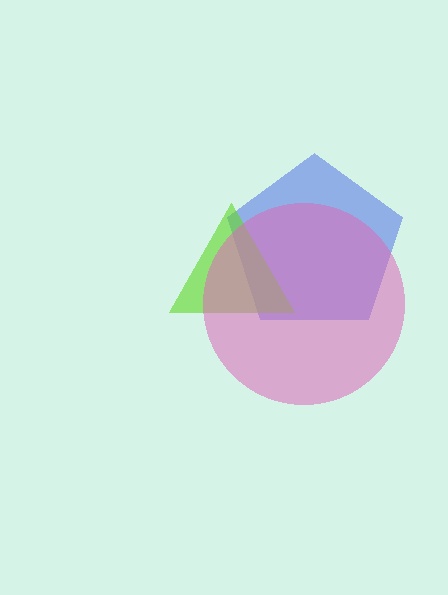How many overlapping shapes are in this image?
There are 3 overlapping shapes in the image.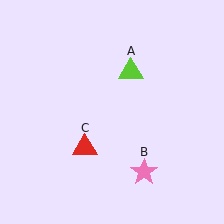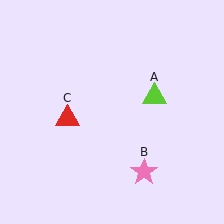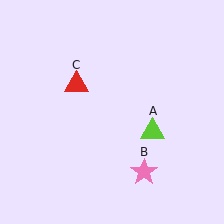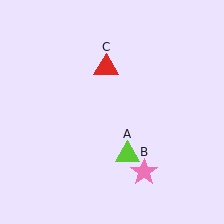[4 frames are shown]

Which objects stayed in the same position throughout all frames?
Pink star (object B) remained stationary.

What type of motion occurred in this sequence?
The lime triangle (object A), red triangle (object C) rotated clockwise around the center of the scene.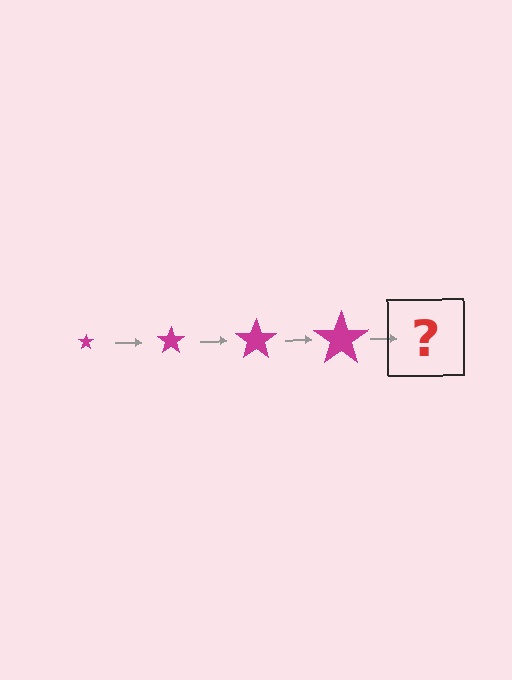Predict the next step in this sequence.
The next step is a magenta star, larger than the previous one.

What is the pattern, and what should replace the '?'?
The pattern is that the star gets progressively larger each step. The '?' should be a magenta star, larger than the previous one.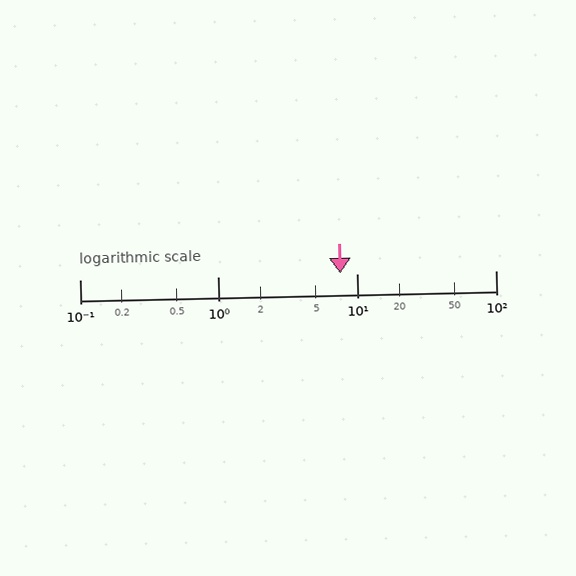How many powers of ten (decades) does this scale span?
The scale spans 3 decades, from 0.1 to 100.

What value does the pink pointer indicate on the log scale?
The pointer indicates approximately 7.5.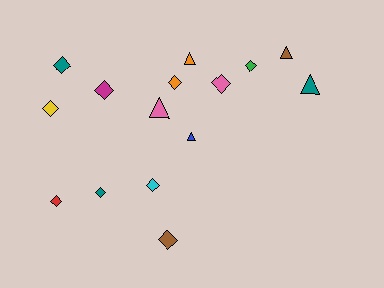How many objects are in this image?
There are 15 objects.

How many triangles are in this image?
There are 5 triangles.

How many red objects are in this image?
There is 1 red object.